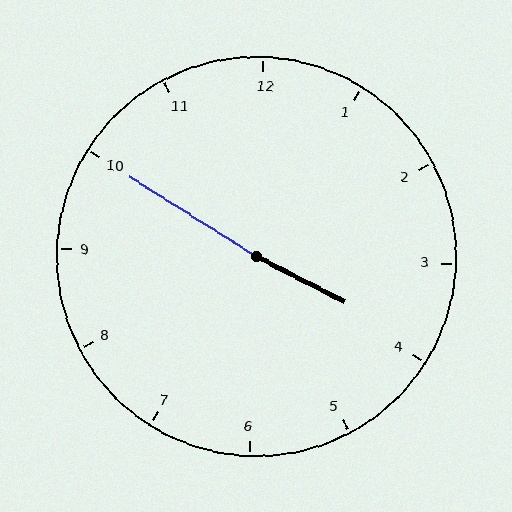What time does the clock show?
3:50.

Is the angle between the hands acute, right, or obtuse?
It is obtuse.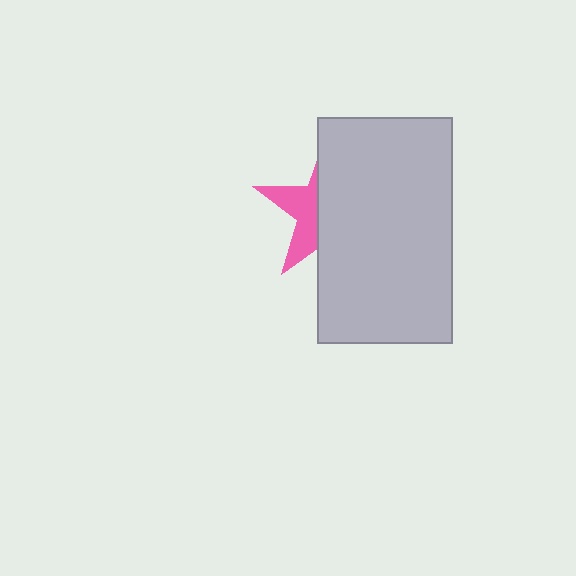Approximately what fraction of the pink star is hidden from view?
Roughly 63% of the pink star is hidden behind the light gray rectangle.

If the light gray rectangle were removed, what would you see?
You would see the complete pink star.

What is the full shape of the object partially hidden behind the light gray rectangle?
The partially hidden object is a pink star.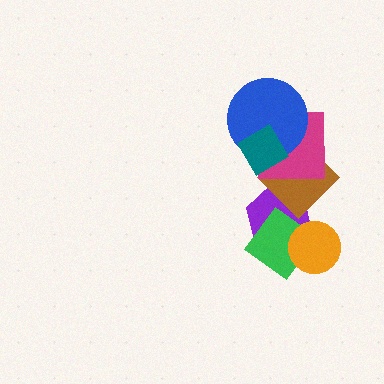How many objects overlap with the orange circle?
2 objects overlap with the orange circle.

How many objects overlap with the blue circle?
3 objects overlap with the blue circle.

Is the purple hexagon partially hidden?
Yes, it is partially covered by another shape.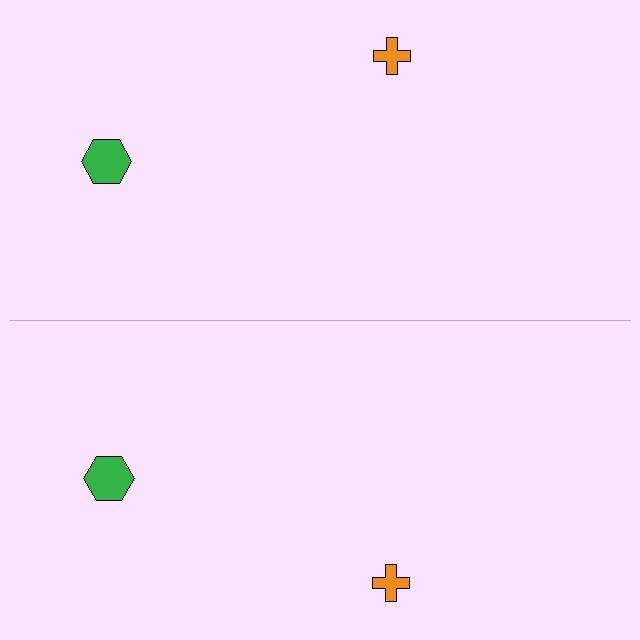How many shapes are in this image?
There are 4 shapes in this image.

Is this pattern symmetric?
Yes, this pattern has bilateral (reflection) symmetry.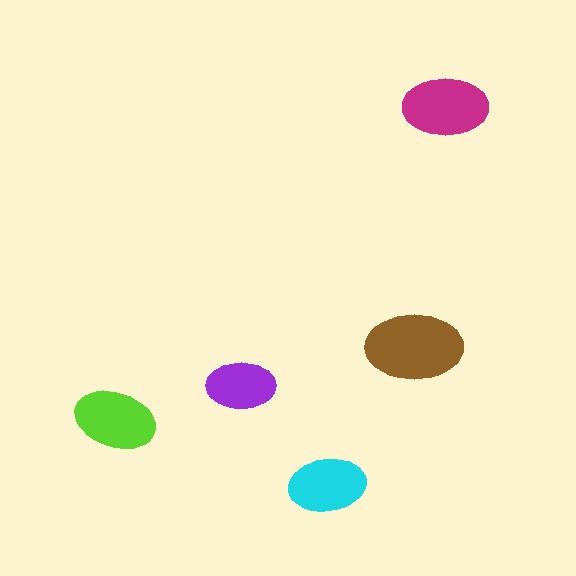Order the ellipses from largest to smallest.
the brown one, the magenta one, the lime one, the cyan one, the purple one.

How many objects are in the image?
There are 5 objects in the image.